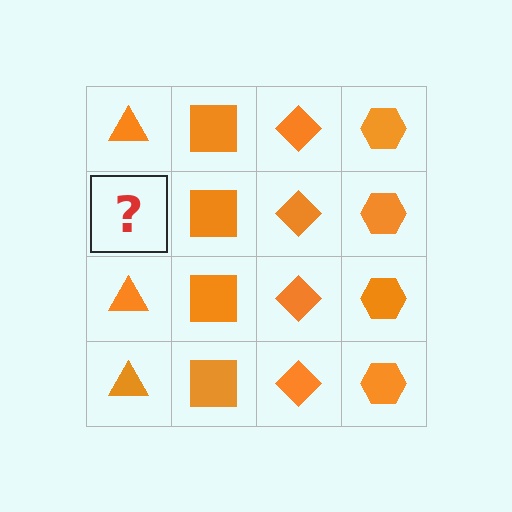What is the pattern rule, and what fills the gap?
The rule is that each column has a consistent shape. The gap should be filled with an orange triangle.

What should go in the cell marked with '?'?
The missing cell should contain an orange triangle.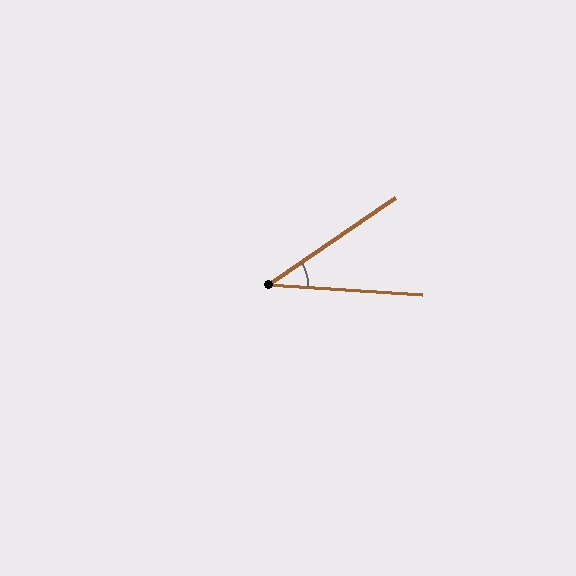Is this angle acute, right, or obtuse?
It is acute.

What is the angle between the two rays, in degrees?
Approximately 38 degrees.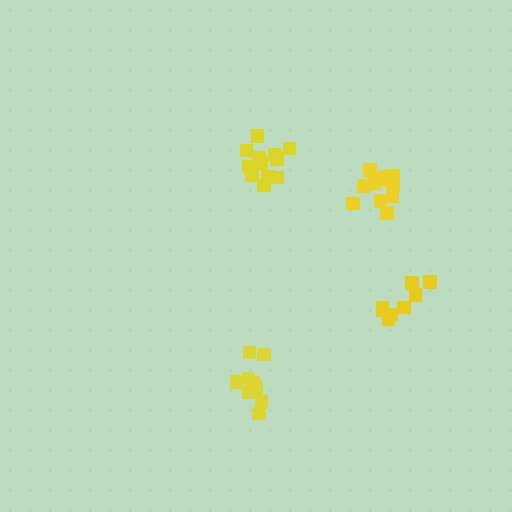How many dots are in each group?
Group 1: 10 dots, Group 2: 9 dots, Group 3: 12 dots, Group 4: 12 dots (43 total).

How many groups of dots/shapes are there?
There are 4 groups.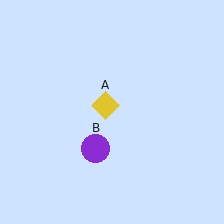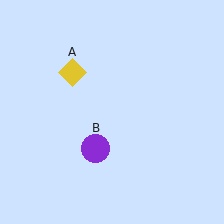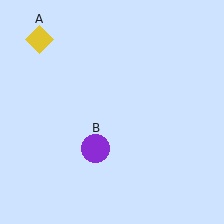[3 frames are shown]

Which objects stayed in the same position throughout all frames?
Purple circle (object B) remained stationary.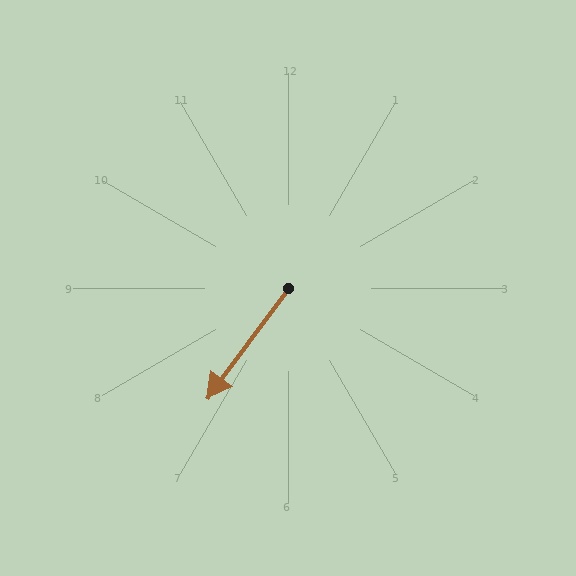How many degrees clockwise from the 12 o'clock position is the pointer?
Approximately 216 degrees.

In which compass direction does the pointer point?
Southwest.